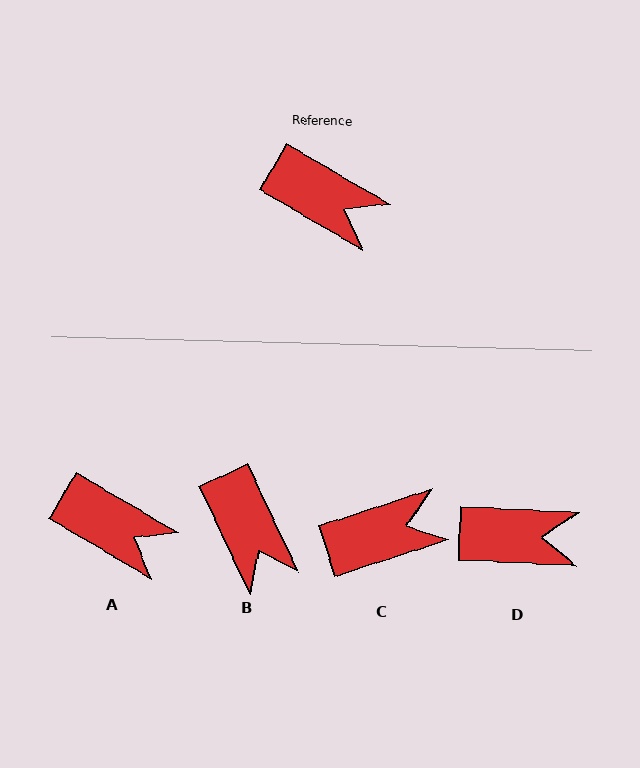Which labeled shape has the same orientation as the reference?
A.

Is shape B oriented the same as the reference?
No, it is off by about 34 degrees.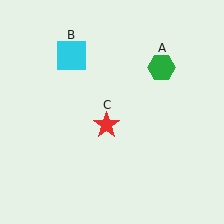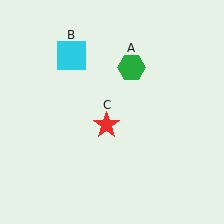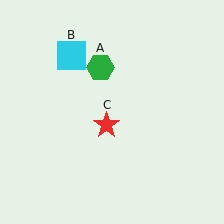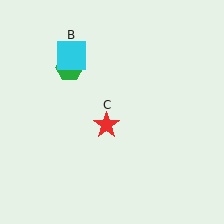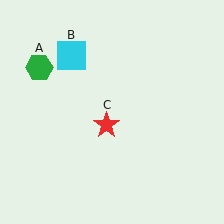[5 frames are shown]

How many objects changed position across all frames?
1 object changed position: green hexagon (object A).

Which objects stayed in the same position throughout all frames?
Cyan square (object B) and red star (object C) remained stationary.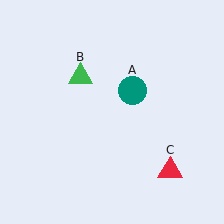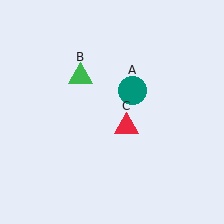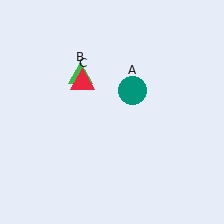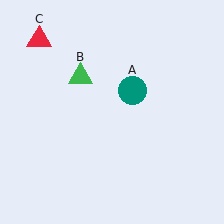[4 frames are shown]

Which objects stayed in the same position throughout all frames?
Teal circle (object A) and green triangle (object B) remained stationary.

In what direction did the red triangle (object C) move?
The red triangle (object C) moved up and to the left.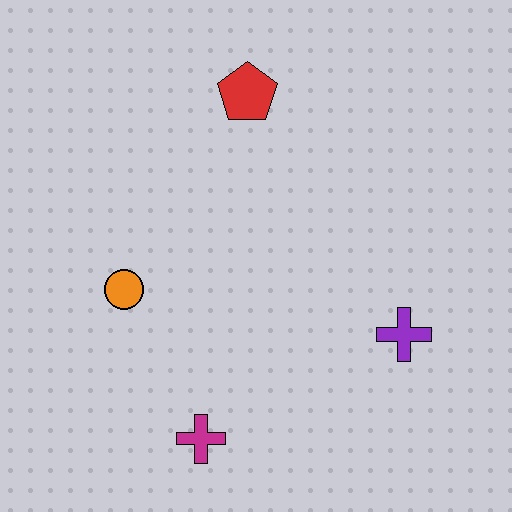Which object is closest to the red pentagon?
The orange circle is closest to the red pentagon.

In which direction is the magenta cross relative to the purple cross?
The magenta cross is to the left of the purple cross.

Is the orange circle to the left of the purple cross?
Yes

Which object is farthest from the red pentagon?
The magenta cross is farthest from the red pentagon.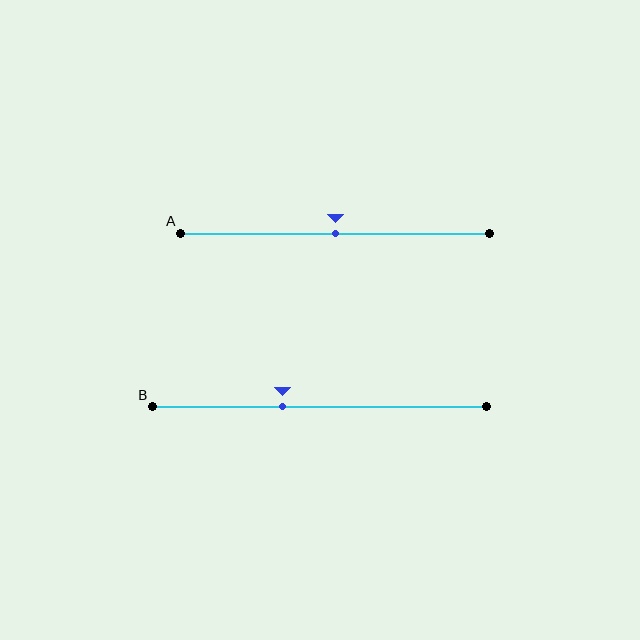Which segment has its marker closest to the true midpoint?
Segment A has its marker closest to the true midpoint.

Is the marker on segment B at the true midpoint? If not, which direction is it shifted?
No, the marker on segment B is shifted to the left by about 11% of the segment length.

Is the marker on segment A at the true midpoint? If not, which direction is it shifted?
Yes, the marker on segment A is at the true midpoint.